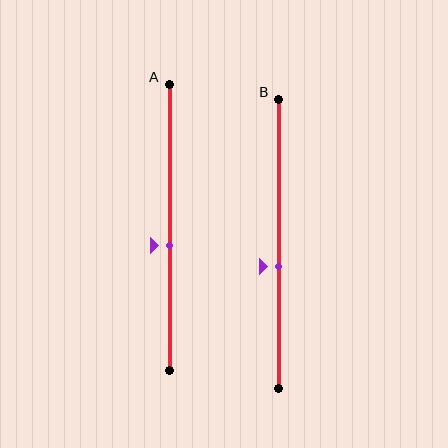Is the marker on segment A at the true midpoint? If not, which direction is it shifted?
No, the marker on segment A is shifted downward by about 6% of the segment length.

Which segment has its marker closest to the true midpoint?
Segment A has its marker closest to the true midpoint.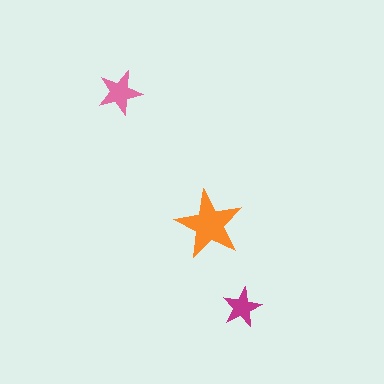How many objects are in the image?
There are 3 objects in the image.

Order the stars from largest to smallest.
the orange one, the pink one, the magenta one.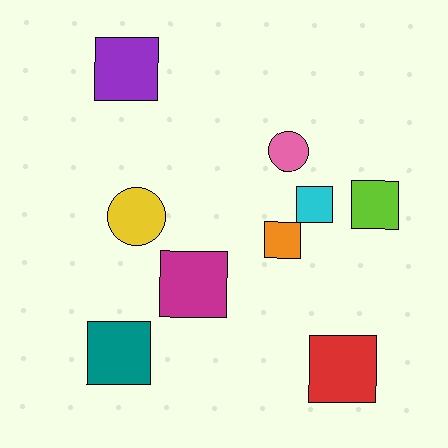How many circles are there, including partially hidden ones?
There are 2 circles.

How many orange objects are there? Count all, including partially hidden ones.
There is 1 orange object.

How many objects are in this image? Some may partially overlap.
There are 9 objects.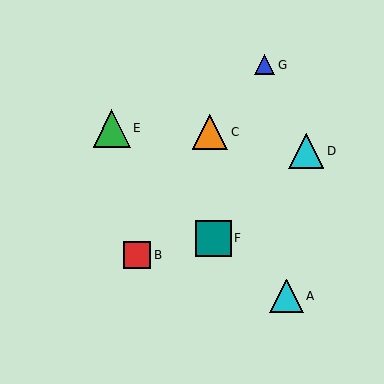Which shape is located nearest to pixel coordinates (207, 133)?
The orange triangle (labeled C) at (210, 132) is nearest to that location.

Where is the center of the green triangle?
The center of the green triangle is at (112, 129).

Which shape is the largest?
The green triangle (labeled E) is the largest.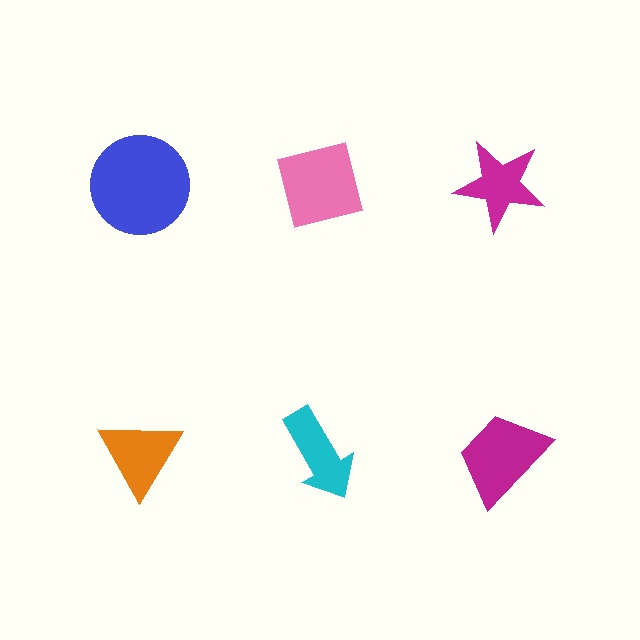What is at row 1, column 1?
A blue circle.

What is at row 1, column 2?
A pink square.